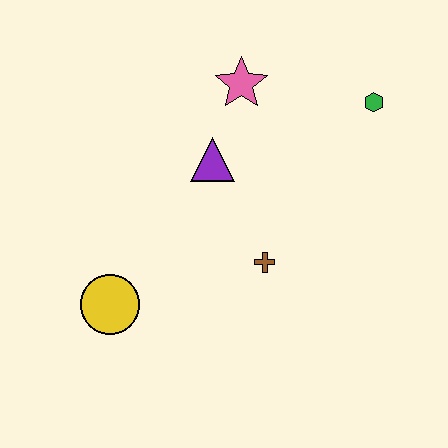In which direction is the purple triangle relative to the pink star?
The purple triangle is below the pink star.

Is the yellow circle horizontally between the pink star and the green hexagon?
No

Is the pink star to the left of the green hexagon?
Yes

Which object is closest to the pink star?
The purple triangle is closest to the pink star.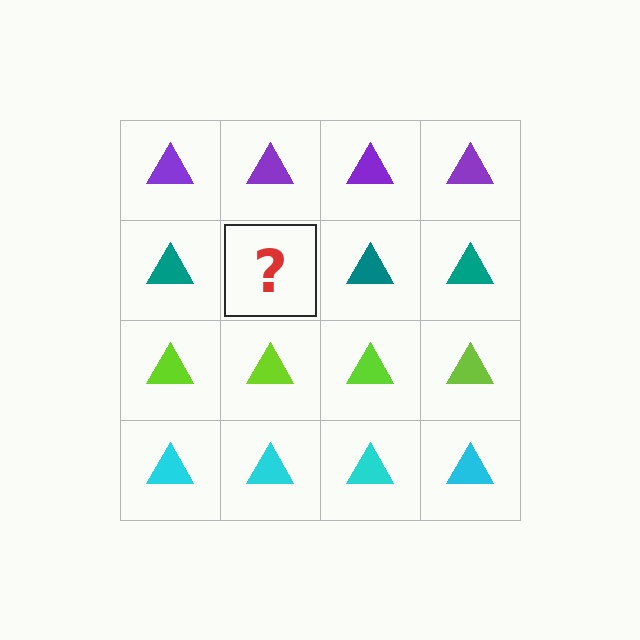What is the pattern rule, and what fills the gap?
The rule is that each row has a consistent color. The gap should be filled with a teal triangle.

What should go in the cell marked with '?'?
The missing cell should contain a teal triangle.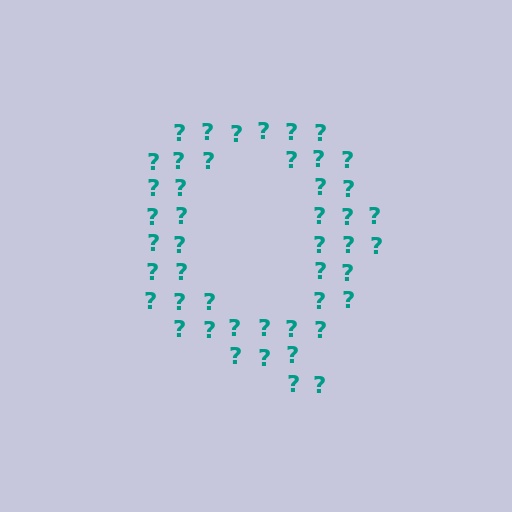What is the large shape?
The large shape is the letter Q.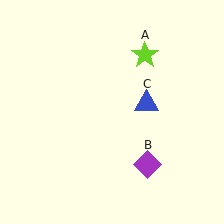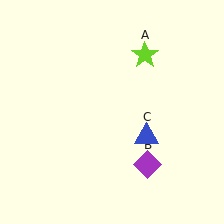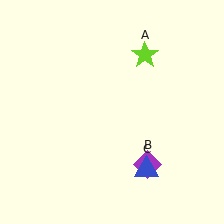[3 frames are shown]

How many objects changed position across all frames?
1 object changed position: blue triangle (object C).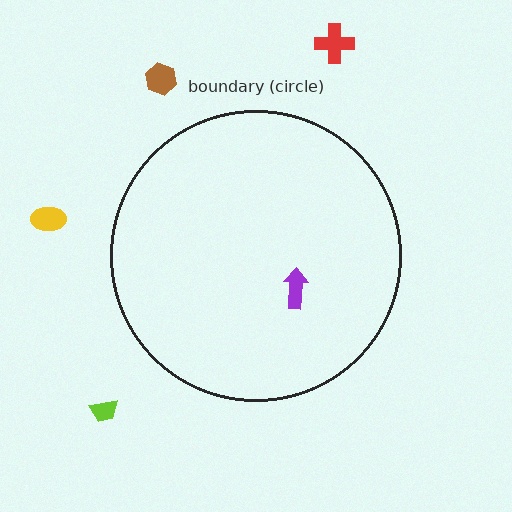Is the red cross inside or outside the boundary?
Outside.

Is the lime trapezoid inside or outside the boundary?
Outside.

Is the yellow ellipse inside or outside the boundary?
Outside.